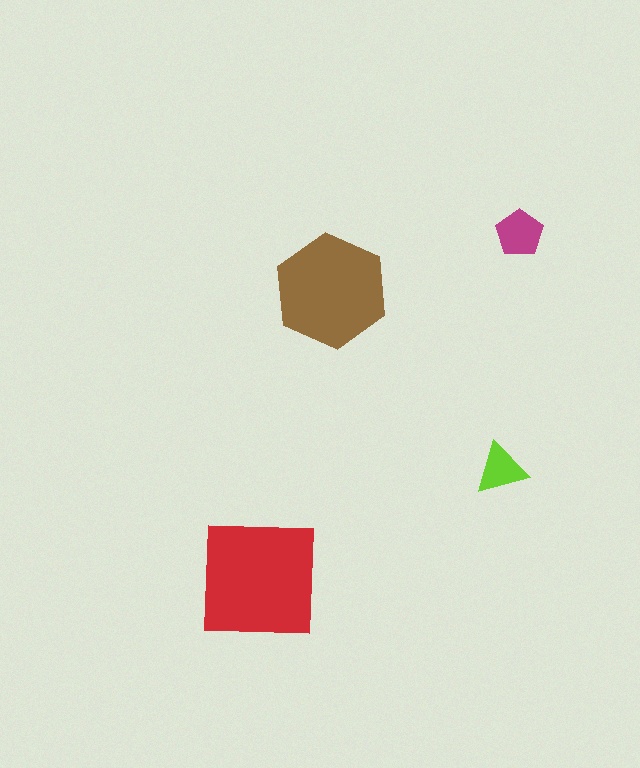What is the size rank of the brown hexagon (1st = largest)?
2nd.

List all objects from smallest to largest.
The lime triangle, the magenta pentagon, the brown hexagon, the red square.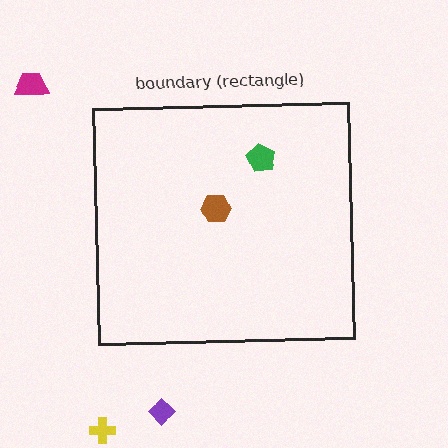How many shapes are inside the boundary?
2 inside, 3 outside.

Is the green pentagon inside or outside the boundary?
Inside.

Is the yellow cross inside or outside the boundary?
Outside.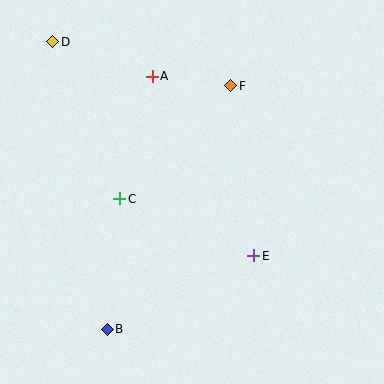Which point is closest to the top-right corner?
Point F is closest to the top-right corner.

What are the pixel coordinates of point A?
Point A is at (152, 76).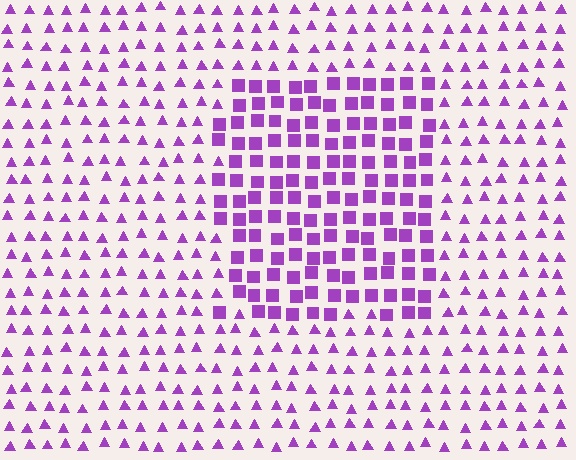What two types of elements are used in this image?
The image uses squares inside the rectangle region and triangles outside it.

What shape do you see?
I see a rectangle.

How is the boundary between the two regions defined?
The boundary is defined by a change in element shape: squares inside vs. triangles outside. All elements share the same color and spacing.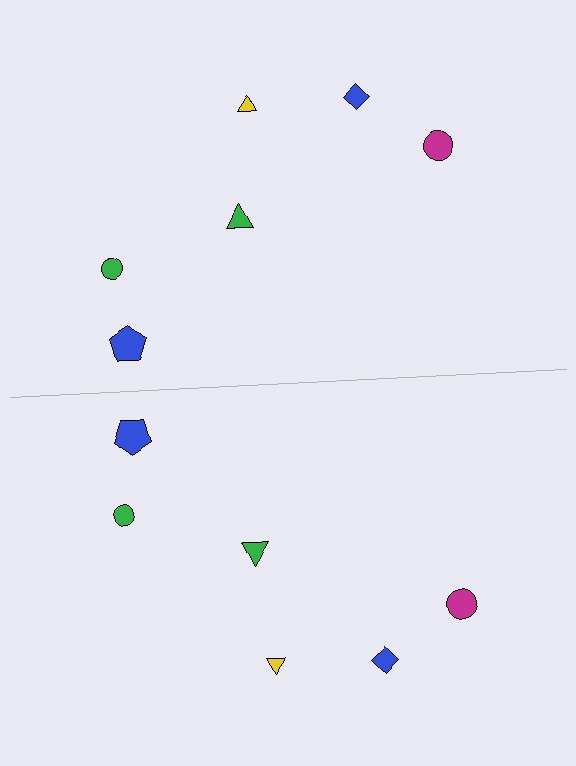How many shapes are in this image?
There are 12 shapes in this image.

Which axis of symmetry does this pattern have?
The pattern has a horizontal axis of symmetry running through the center of the image.